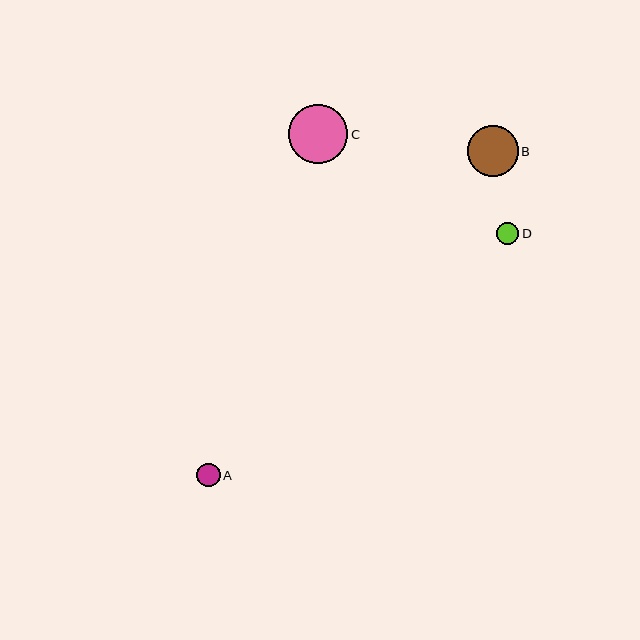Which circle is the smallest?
Circle D is the smallest with a size of approximately 22 pixels.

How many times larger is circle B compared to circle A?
Circle B is approximately 2.1 times the size of circle A.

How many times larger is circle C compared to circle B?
Circle C is approximately 1.2 times the size of circle B.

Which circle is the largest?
Circle C is the largest with a size of approximately 59 pixels.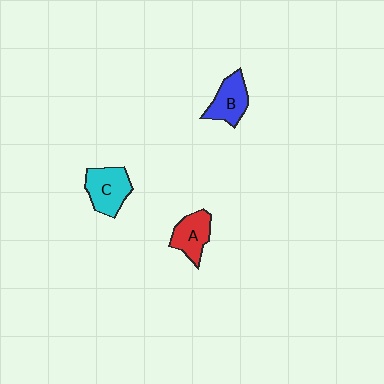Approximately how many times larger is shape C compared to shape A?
Approximately 1.2 times.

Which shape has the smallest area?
Shape A (red).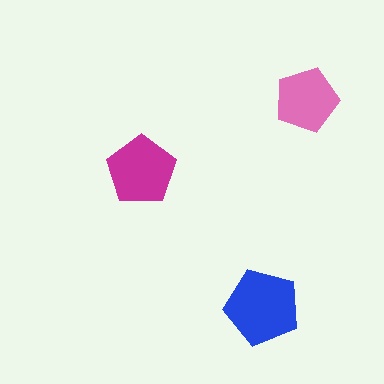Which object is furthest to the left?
The magenta pentagon is leftmost.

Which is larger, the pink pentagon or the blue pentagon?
The blue one.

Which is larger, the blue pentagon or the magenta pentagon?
The blue one.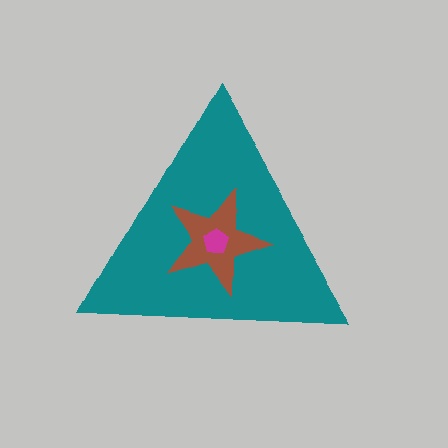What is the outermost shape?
The teal triangle.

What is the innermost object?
The magenta pentagon.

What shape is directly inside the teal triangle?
The brown star.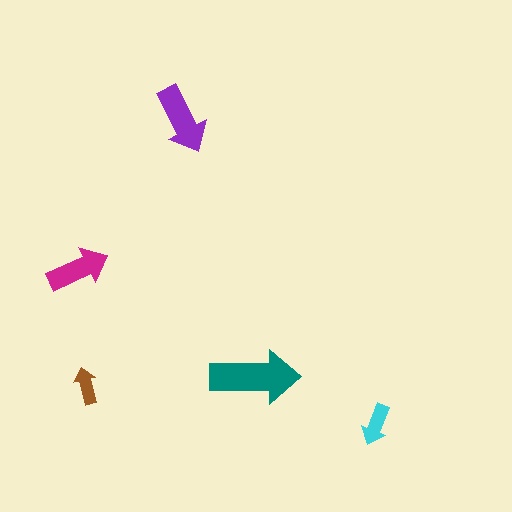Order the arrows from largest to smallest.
the teal one, the purple one, the magenta one, the cyan one, the brown one.